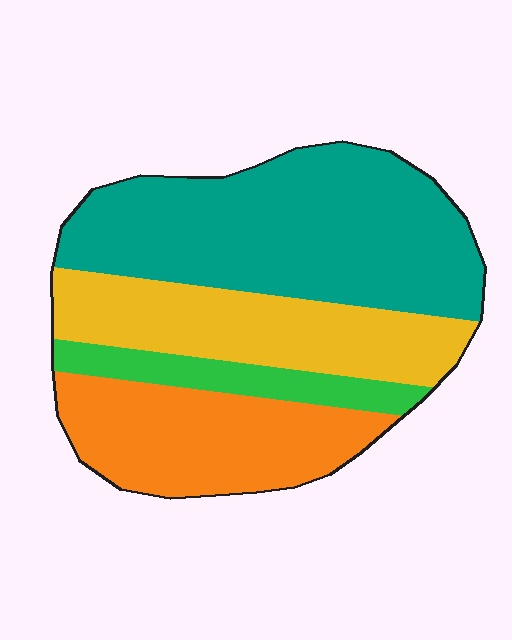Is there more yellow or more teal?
Teal.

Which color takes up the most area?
Teal, at roughly 40%.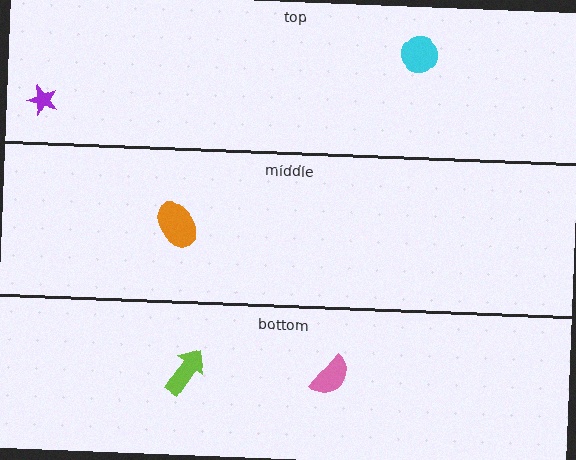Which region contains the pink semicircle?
The bottom region.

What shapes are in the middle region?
The orange ellipse.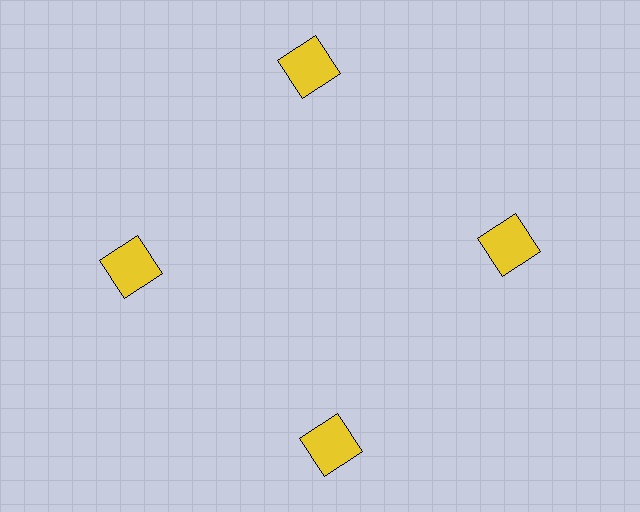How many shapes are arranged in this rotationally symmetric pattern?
There are 4 shapes, arranged in 4 groups of 1.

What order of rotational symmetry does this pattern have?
This pattern has 4-fold rotational symmetry.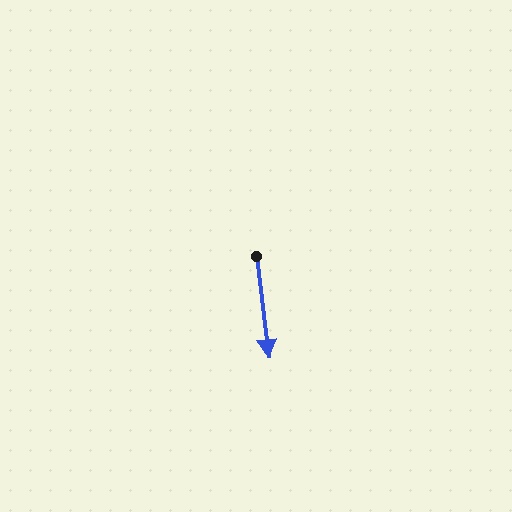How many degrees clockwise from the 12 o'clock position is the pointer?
Approximately 173 degrees.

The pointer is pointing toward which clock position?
Roughly 6 o'clock.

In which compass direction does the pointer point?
South.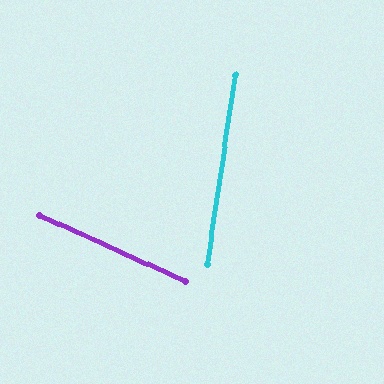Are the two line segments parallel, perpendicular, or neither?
Neither parallel nor perpendicular — they differ by about 74°.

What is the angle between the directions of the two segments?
Approximately 74 degrees.